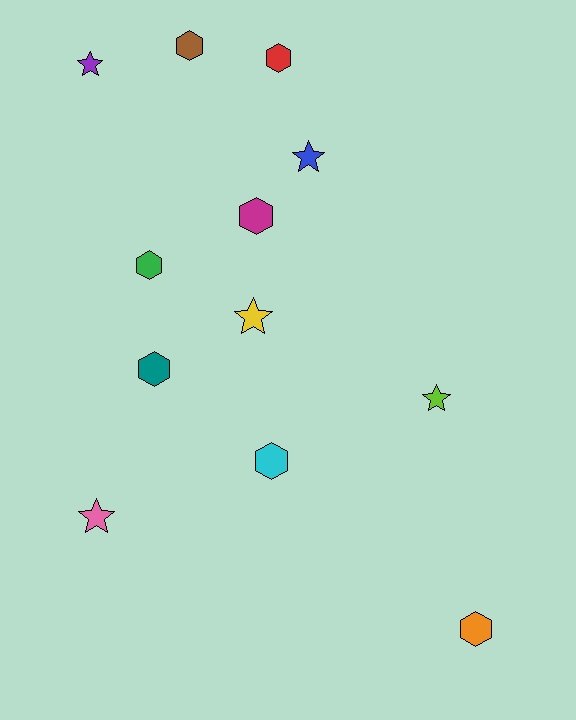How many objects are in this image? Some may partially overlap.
There are 12 objects.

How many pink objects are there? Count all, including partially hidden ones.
There is 1 pink object.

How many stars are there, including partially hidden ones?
There are 5 stars.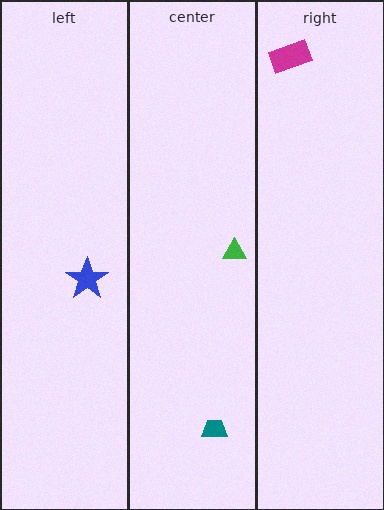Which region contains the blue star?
The left region.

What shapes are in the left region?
The blue star.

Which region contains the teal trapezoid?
The center region.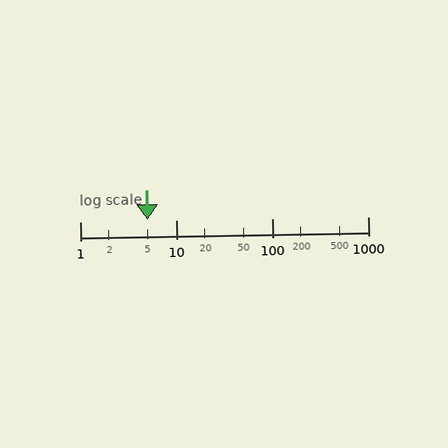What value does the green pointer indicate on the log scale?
The pointer indicates approximately 5.1.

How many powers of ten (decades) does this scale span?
The scale spans 3 decades, from 1 to 1000.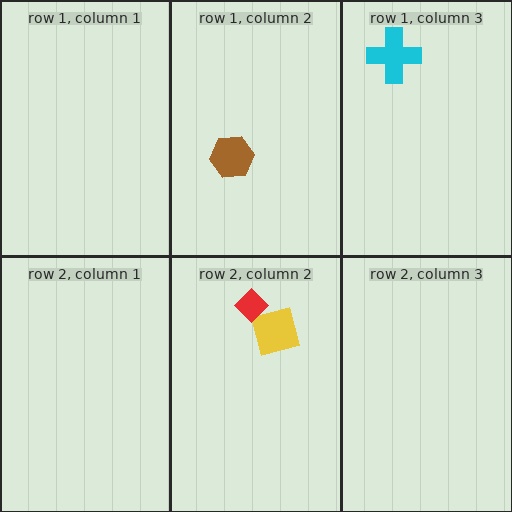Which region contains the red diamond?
The row 2, column 2 region.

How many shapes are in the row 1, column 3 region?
1.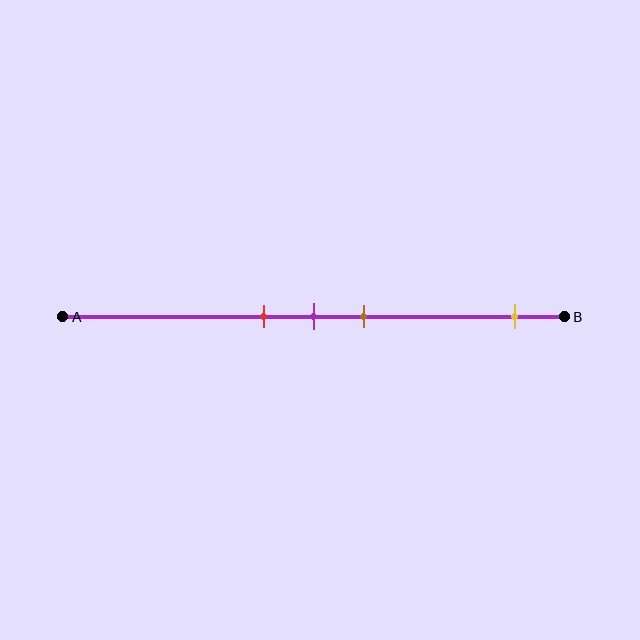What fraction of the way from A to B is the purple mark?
The purple mark is approximately 50% (0.5) of the way from A to B.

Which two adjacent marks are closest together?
The red and purple marks are the closest adjacent pair.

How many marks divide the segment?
There are 4 marks dividing the segment.